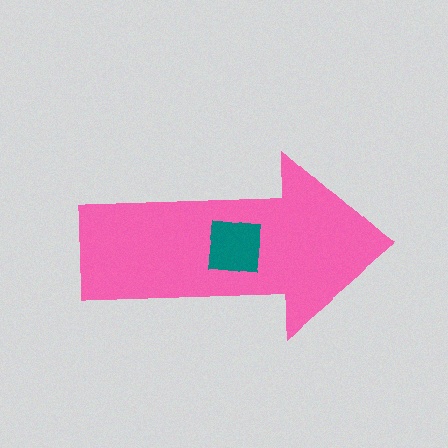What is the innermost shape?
The teal square.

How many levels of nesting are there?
2.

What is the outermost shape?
The pink arrow.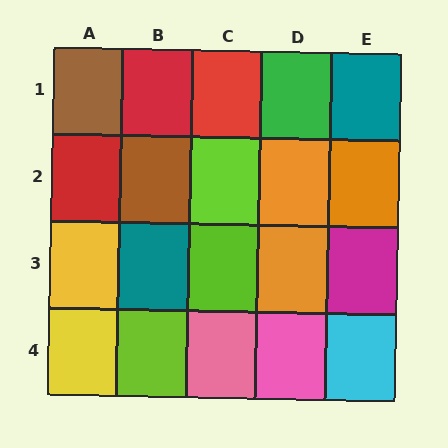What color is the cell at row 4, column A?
Yellow.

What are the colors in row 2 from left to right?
Red, brown, lime, orange, orange.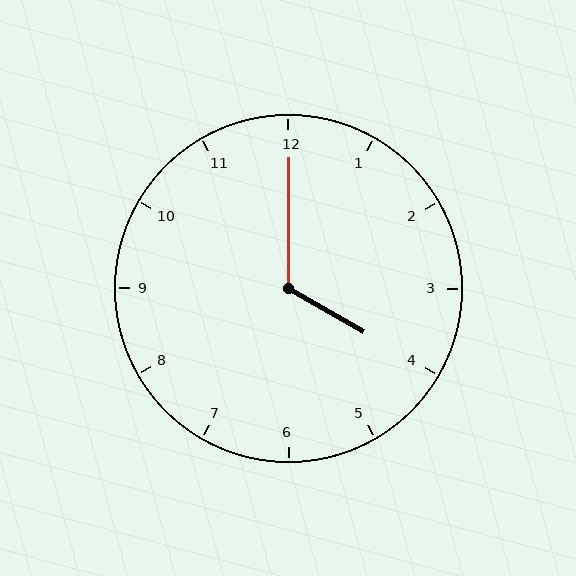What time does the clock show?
4:00.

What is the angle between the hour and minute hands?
Approximately 120 degrees.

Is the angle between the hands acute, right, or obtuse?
It is obtuse.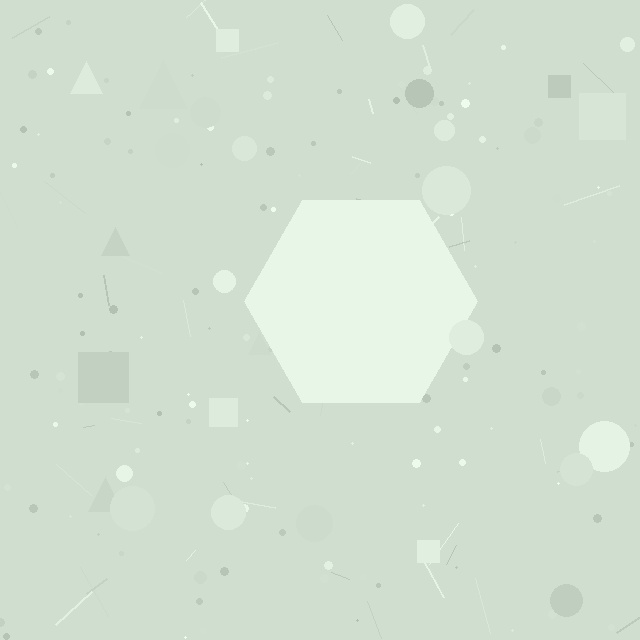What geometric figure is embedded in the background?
A hexagon is embedded in the background.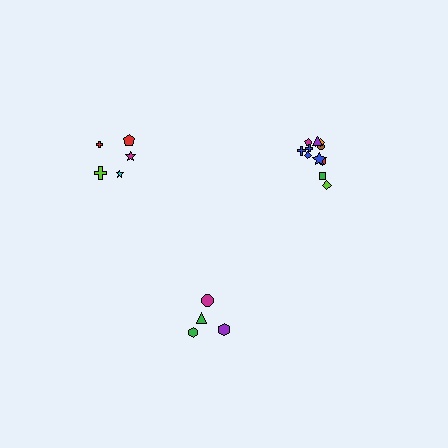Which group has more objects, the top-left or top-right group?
The top-right group.